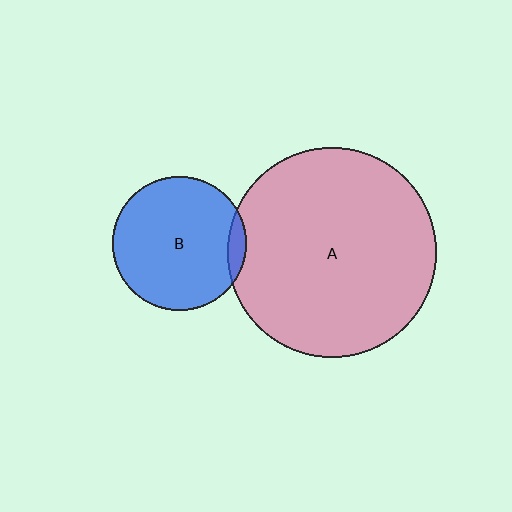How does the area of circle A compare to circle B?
Approximately 2.5 times.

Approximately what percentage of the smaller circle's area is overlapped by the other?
Approximately 5%.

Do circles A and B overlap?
Yes.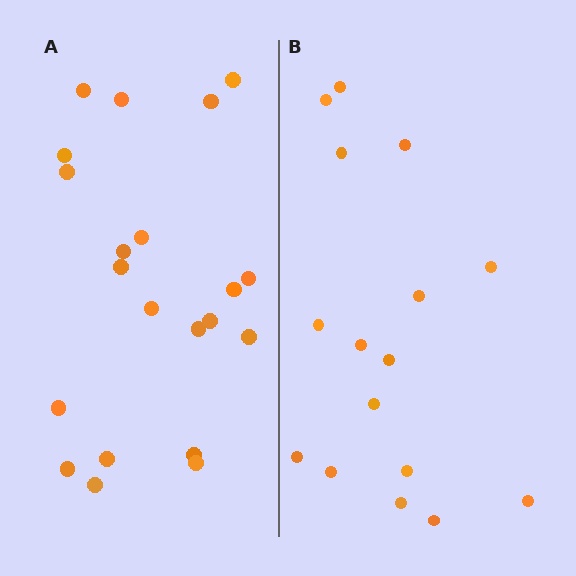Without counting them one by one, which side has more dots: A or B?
Region A (the left region) has more dots.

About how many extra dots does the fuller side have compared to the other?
Region A has about 5 more dots than region B.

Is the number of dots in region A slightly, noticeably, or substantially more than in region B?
Region A has noticeably more, but not dramatically so. The ratio is roughly 1.3 to 1.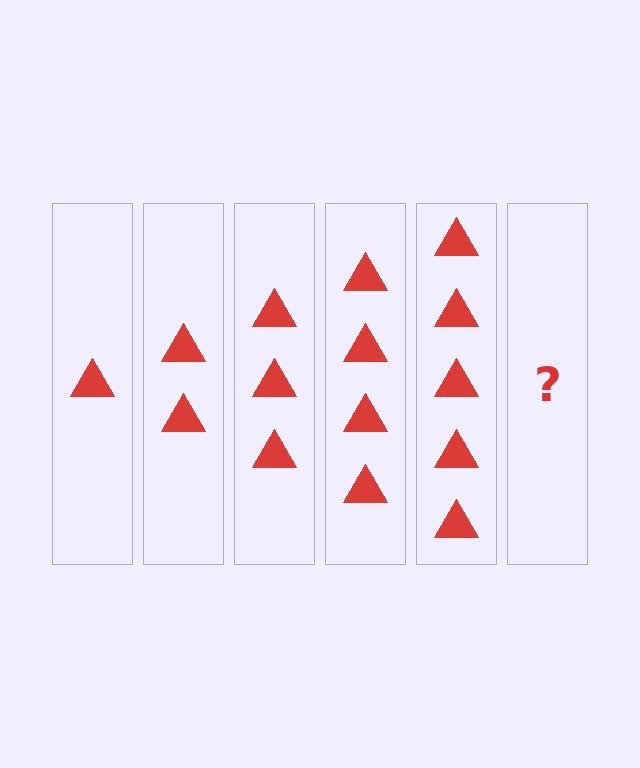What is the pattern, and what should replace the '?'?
The pattern is that each step adds one more triangle. The '?' should be 6 triangles.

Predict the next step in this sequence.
The next step is 6 triangles.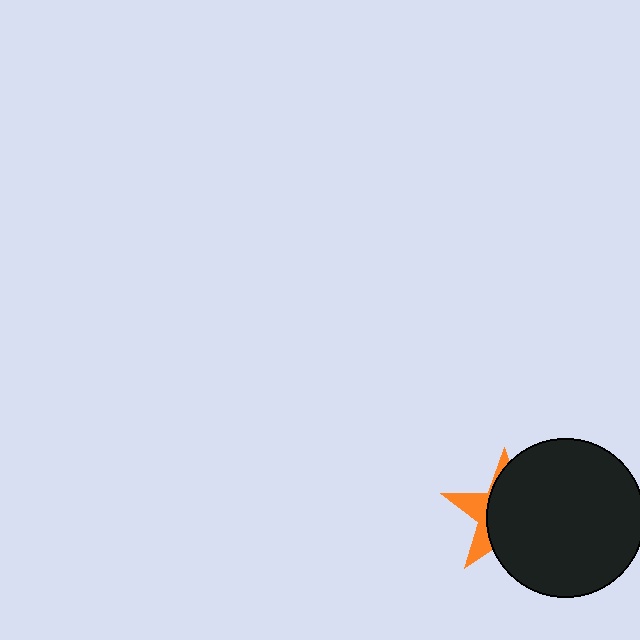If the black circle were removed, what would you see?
You would see the complete orange star.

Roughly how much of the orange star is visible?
A small part of it is visible (roughly 31%).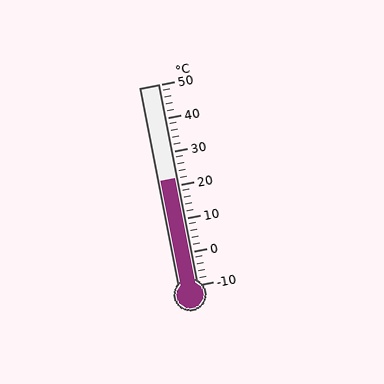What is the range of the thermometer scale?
The thermometer scale ranges from -10°C to 50°C.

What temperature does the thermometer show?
The thermometer shows approximately 22°C.